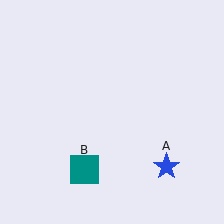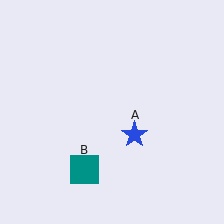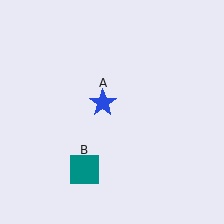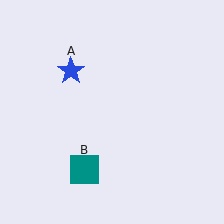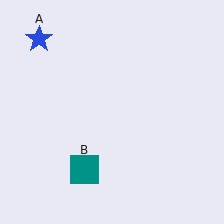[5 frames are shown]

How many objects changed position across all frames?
1 object changed position: blue star (object A).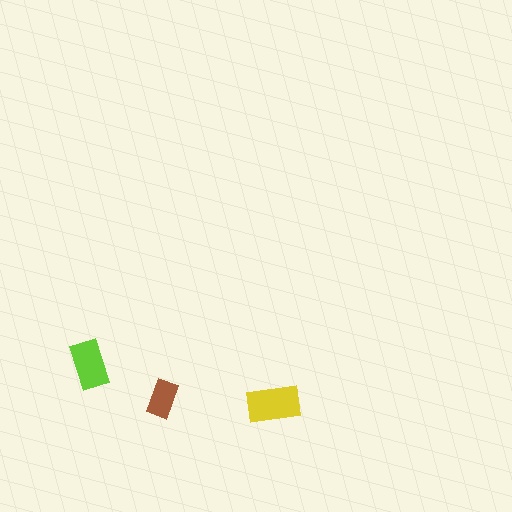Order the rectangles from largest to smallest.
the yellow one, the lime one, the brown one.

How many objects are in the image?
There are 3 objects in the image.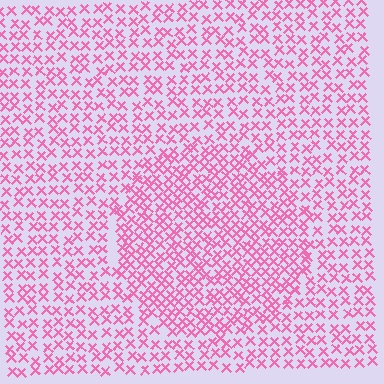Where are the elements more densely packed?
The elements are more densely packed inside the circle boundary.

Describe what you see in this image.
The image contains small pink elements arranged at two different densities. A circle-shaped region is visible where the elements are more densely packed than the surrounding area.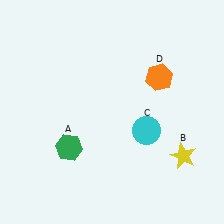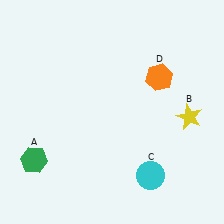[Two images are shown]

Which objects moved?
The objects that moved are: the green hexagon (A), the yellow star (B), the cyan circle (C).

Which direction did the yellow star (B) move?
The yellow star (B) moved up.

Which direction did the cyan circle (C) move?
The cyan circle (C) moved down.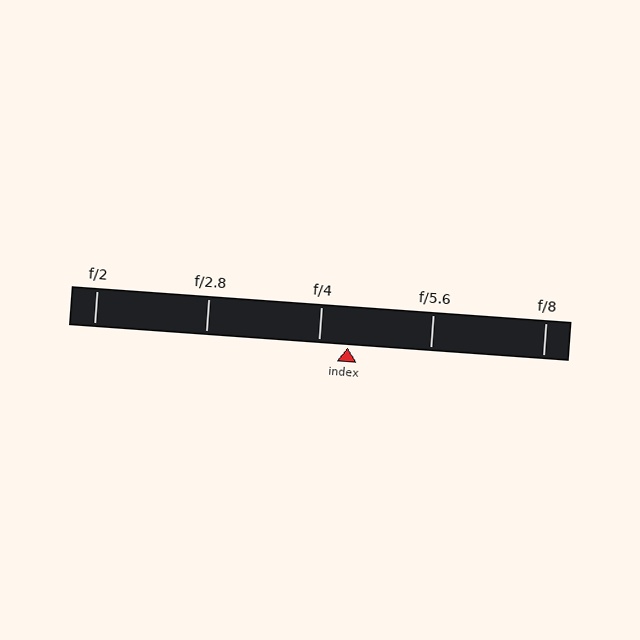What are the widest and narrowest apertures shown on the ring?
The widest aperture shown is f/2 and the narrowest is f/8.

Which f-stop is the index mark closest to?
The index mark is closest to f/4.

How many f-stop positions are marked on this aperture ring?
There are 5 f-stop positions marked.